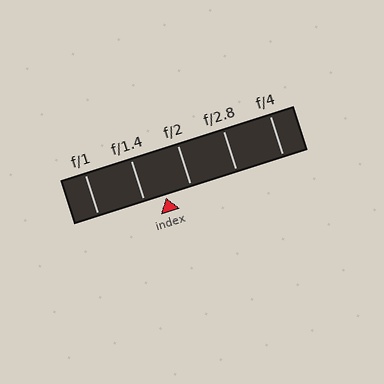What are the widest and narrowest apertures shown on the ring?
The widest aperture shown is f/1 and the narrowest is f/4.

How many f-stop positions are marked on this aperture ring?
There are 5 f-stop positions marked.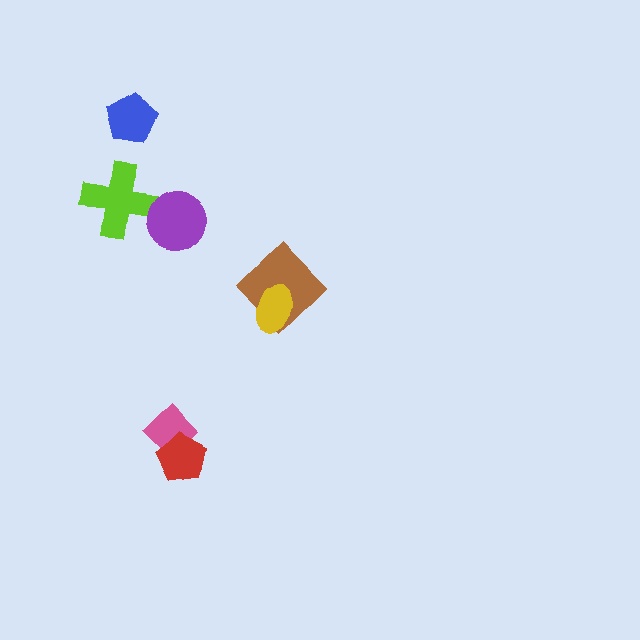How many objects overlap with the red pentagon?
1 object overlaps with the red pentagon.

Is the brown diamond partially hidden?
Yes, it is partially covered by another shape.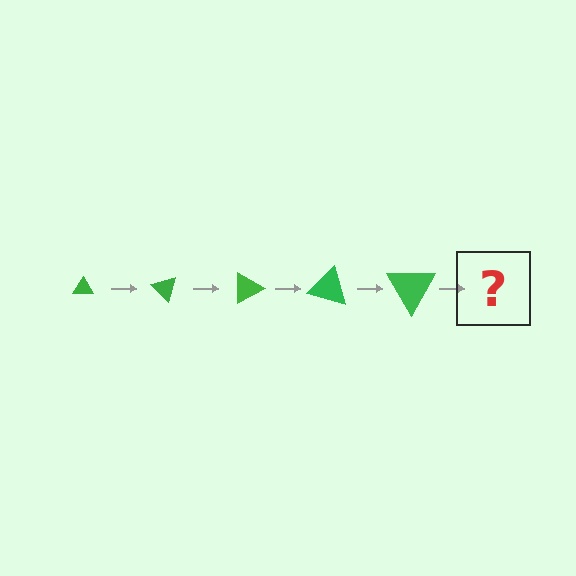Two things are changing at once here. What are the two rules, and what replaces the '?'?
The two rules are that the triangle grows larger each step and it rotates 45 degrees each step. The '?' should be a triangle, larger than the previous one and rotated 225 degrees from the start.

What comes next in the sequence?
The next element should be a triangle, larger than the previous one and rotated 225 degrees from the start.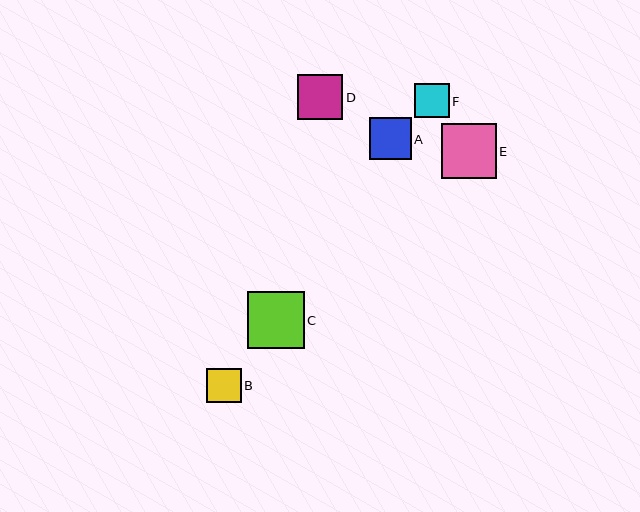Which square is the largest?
Square C is the largest with a size of approximately 57 pixels.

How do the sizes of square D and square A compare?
Square D and square A are approximately the same size.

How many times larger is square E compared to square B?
Square E is approximately 1.6 times the size of square B.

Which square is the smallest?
Square B is the smallest with a size of approximately 34 pixels.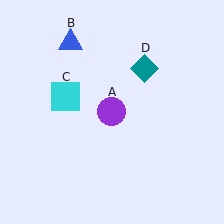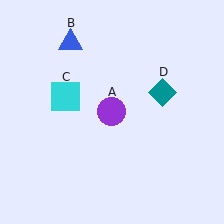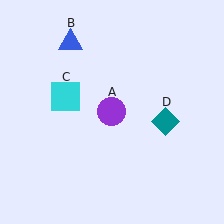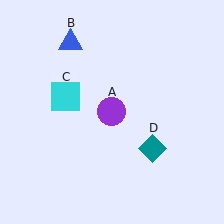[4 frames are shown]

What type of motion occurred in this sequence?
The teal diamond (object D) rotated clockwise around the center of the scene.